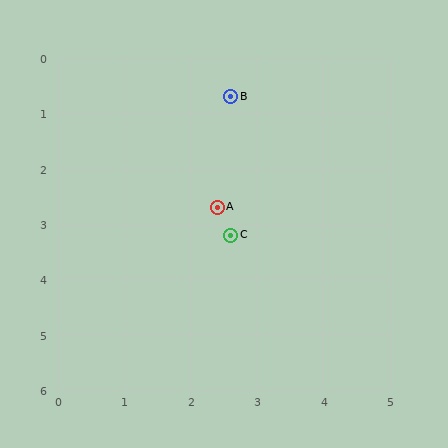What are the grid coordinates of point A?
Point A is at approximately (2.4, 2.7).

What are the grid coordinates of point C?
Point C is at approximately (2.6, 3.2).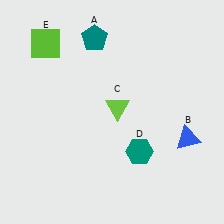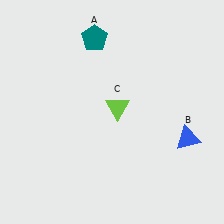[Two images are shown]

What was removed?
The lime square (E), the teal hexagon (D) were removed in Image 2.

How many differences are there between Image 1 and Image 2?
There are 2 differences between the two images.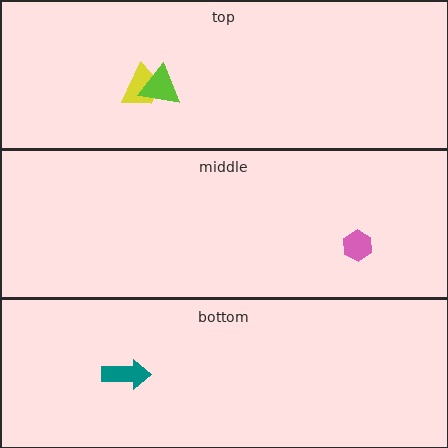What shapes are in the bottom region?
The teal arrow.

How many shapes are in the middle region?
1.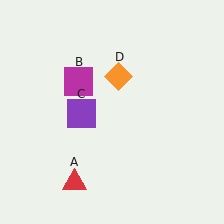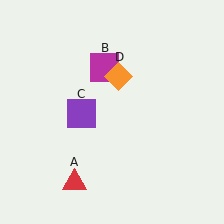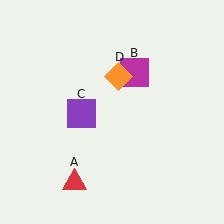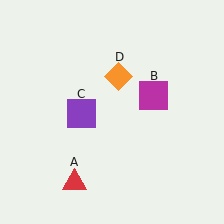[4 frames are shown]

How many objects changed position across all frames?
1 object changed position: magenta square (object B).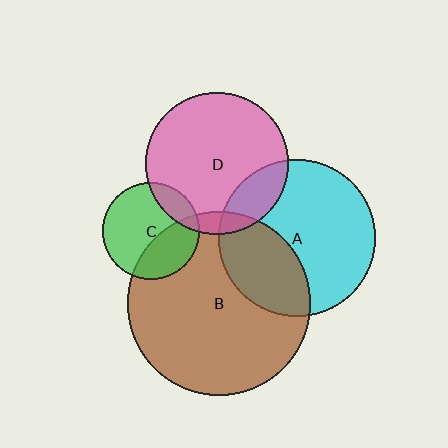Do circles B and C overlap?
Yes.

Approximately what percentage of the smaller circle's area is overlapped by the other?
Approximately 35%.